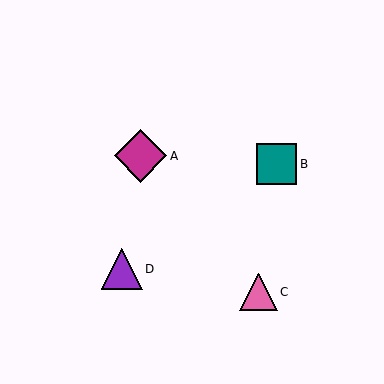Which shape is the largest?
The magenta diamond (labeled A) is the largest.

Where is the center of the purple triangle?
The center of the purple triangle is at (122, 269).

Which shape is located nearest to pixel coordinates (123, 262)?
The purple triangle (labeled D) at (122, 269) is nearest to that location.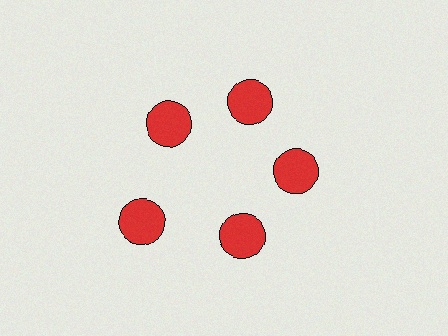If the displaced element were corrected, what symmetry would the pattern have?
It would have 5-fold rotational symmetry — the pattern would map onto itself every 72 degrees.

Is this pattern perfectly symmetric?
No. The 5 red circles are arranged in a ring, but one element near the 8 o'clock position is pushed outward from the center, breaking the 5-fold rotational symmetry.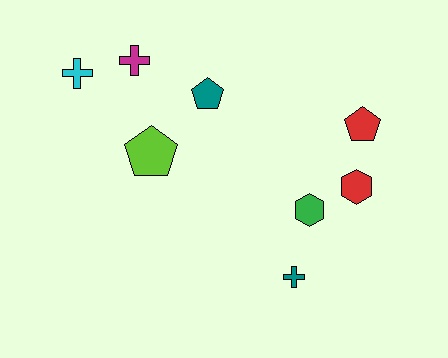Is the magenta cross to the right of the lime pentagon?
No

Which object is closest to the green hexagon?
The red hexagon is closest to the green hexagon.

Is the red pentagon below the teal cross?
No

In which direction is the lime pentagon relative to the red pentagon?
The lime pentagon is to the left of the red pentagon.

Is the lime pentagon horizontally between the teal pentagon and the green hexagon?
No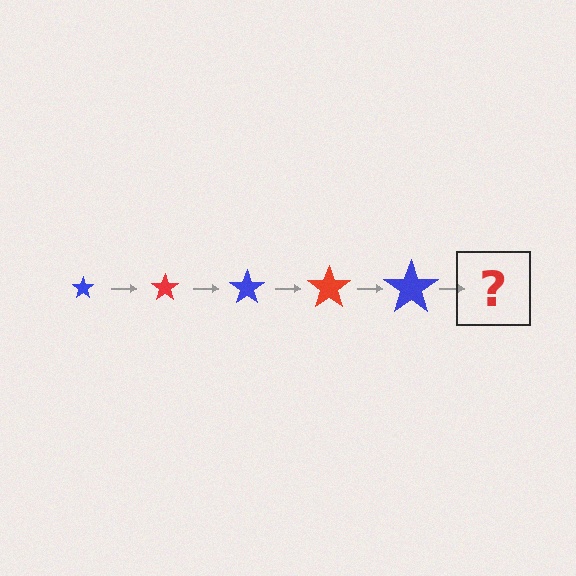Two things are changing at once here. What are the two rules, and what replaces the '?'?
The two rules are that the star grows larger each step and the color cycles through blue and red. The '?' should be a red star, larger than the previous one.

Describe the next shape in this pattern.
It should be a red star, larger than the previous one.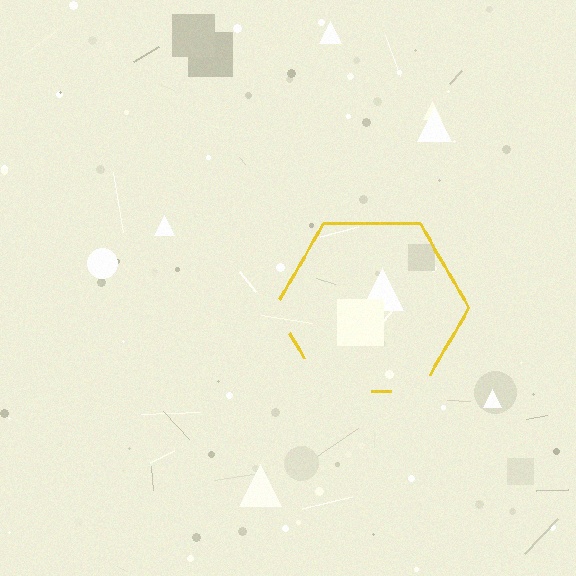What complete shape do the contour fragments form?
The contour fragments form a hexagon.